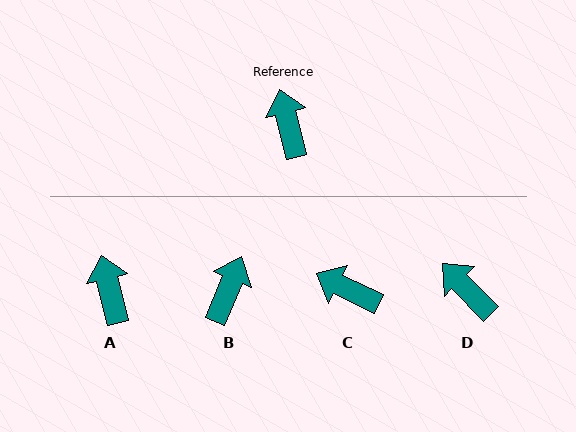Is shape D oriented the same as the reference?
No, it is off by about 30 degrees.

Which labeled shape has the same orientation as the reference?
A.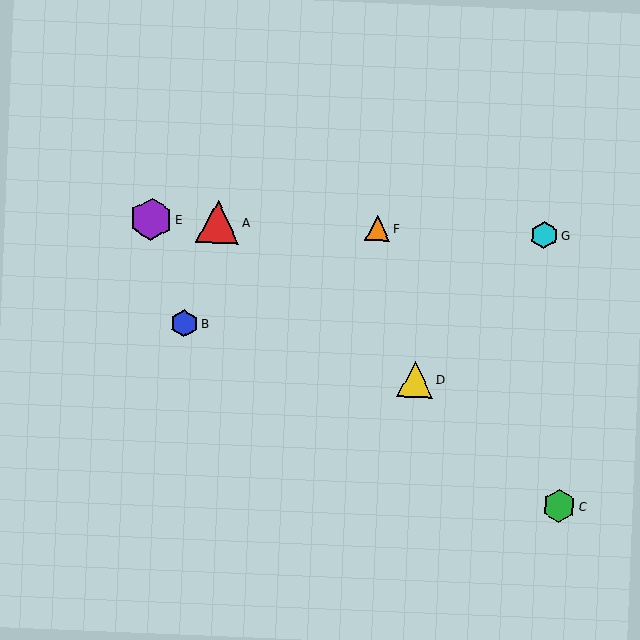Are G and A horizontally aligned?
Yes, both are at y≈235.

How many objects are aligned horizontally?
4 objects (A, E, F, G) are aligned horizontally.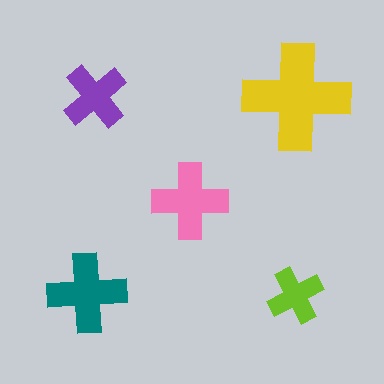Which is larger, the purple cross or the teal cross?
The teal one.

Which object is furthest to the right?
The yellow cross is rightmost.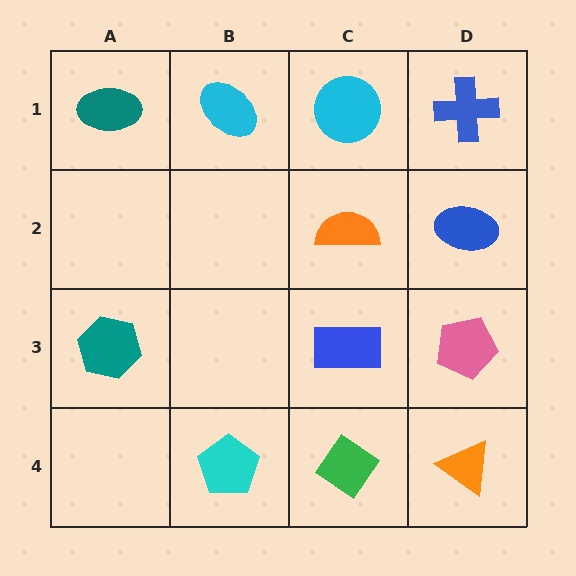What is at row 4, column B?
A cyan pentagon.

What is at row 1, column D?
A blue cross.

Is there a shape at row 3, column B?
No, that cell is empty.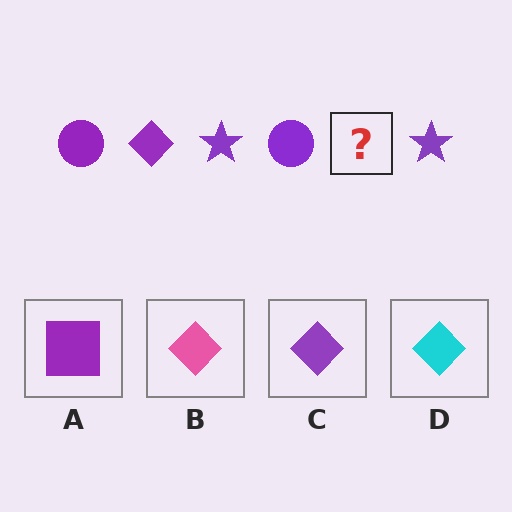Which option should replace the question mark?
Option C.